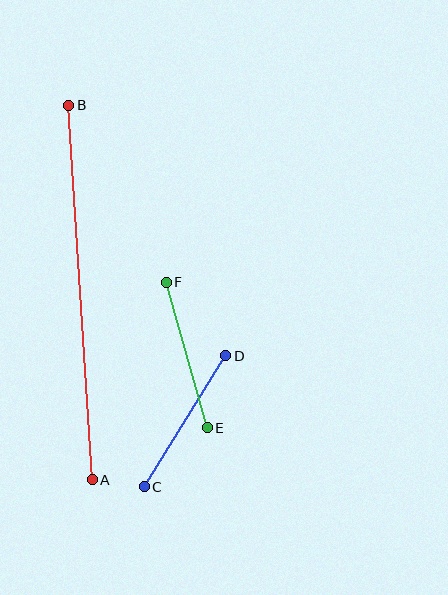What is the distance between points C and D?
The distance is approximately 154 pixels.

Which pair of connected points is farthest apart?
Points A and B are farthest apart.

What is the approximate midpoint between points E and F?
The midpoint is at approximately (187, 355) pixels.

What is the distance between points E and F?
The distance is approximately 151 pixels.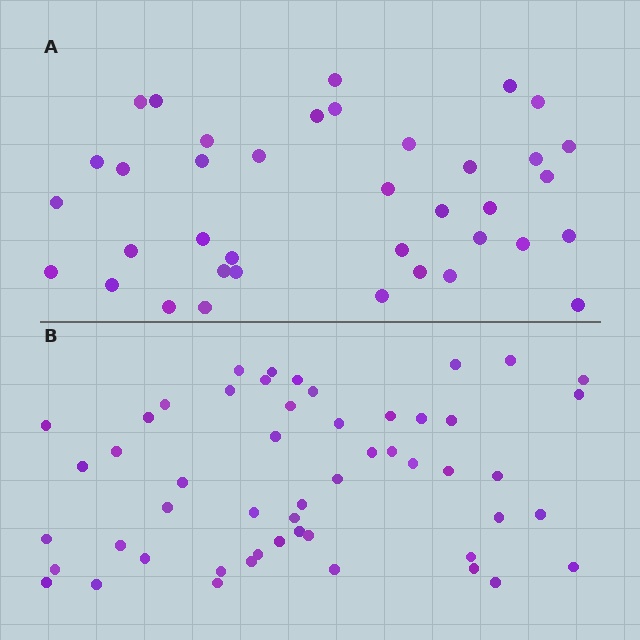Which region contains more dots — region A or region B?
Region B (the bottom region) has more dots.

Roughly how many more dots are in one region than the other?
Region B has approximately 15 more dots than region A.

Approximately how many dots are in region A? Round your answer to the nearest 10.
About 40 dots. (The exact count is 38, which rounds to 40.)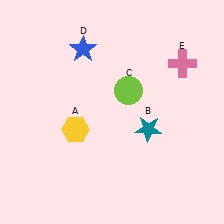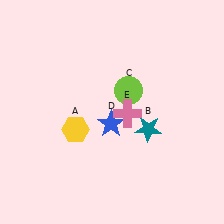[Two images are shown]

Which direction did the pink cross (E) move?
The pink cross (E) moved left.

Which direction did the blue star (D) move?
The blue star (D) moved down.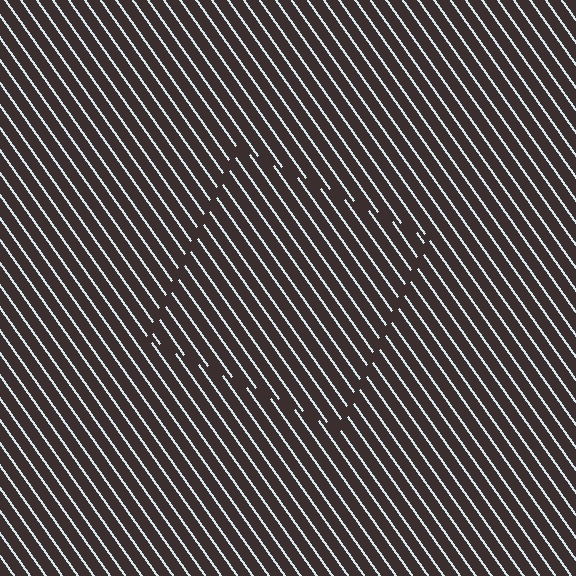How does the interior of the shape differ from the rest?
The interior of the shape contains the same grating, shifted by half a period — the contour is defined by the phase discontinuity where line-ends from the inner and outer gratings abut.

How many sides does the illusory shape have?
4 sides — the line-ends trace a square.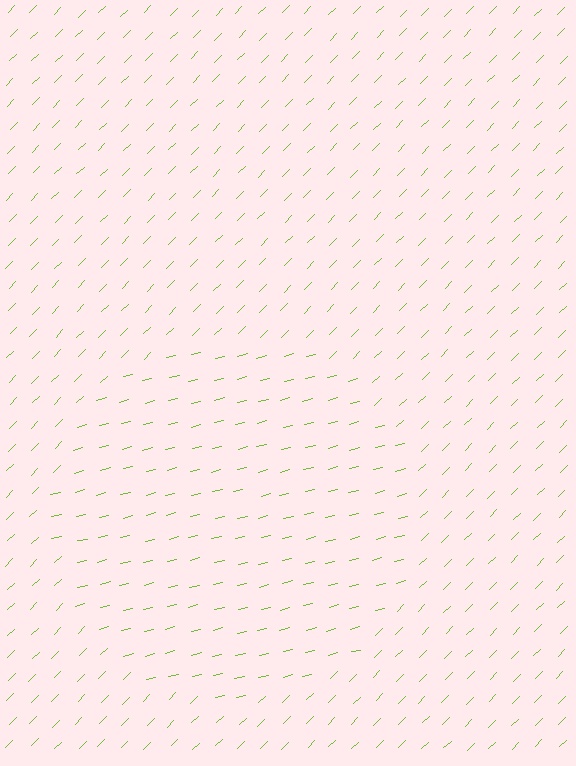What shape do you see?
I see a circle.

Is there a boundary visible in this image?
Yes, there is a texture boundary formed by a change in line orientation.